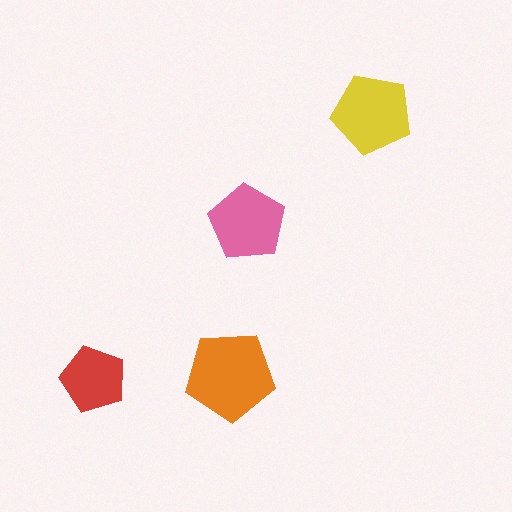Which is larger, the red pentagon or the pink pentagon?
The pink one.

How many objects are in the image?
There are 4 objects in the image.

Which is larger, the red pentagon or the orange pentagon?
The orange one.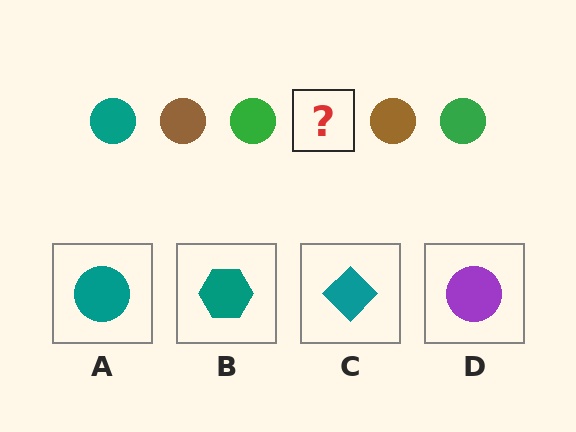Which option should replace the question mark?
Option A.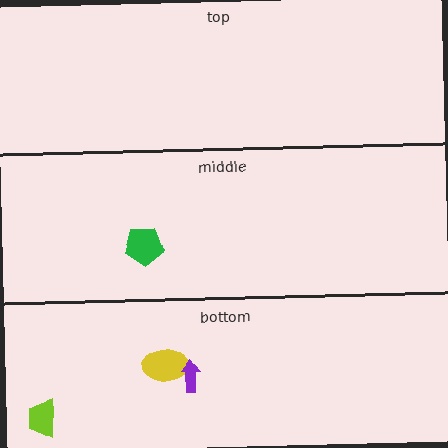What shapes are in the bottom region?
The yellow ellipse, the lime trapezoid, the purple arrow.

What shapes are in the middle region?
The green pentagon.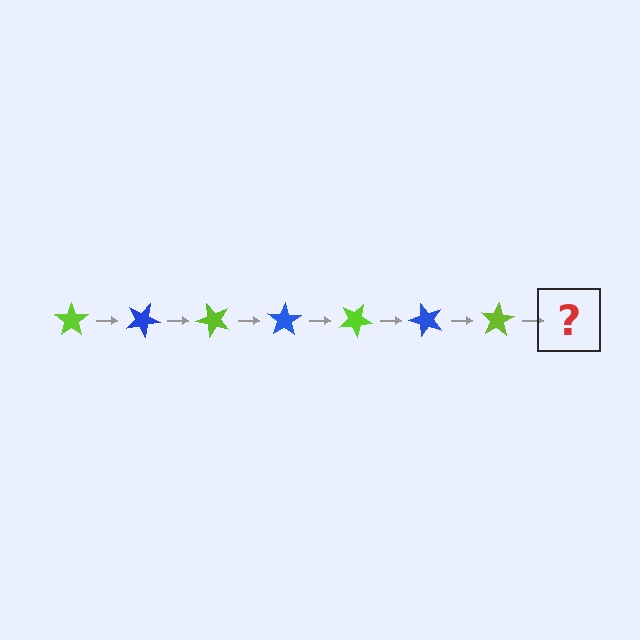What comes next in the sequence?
The next element should be a blue star, rotated 175 degrees from the start.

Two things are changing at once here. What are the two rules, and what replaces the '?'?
The two rules are that it rotates 25 degrees each step and the color cycles through lime and blue. The '?' should be a blue star, rotated 175 degrees from the start.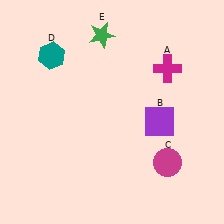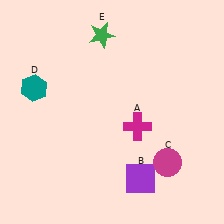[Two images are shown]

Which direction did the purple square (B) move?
The purple square (B) moved down.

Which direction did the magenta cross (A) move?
The magenta cross (A) moved down.